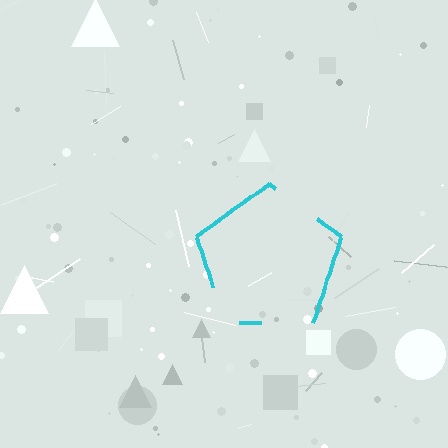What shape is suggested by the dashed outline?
The dashed outline suggests a pentagon.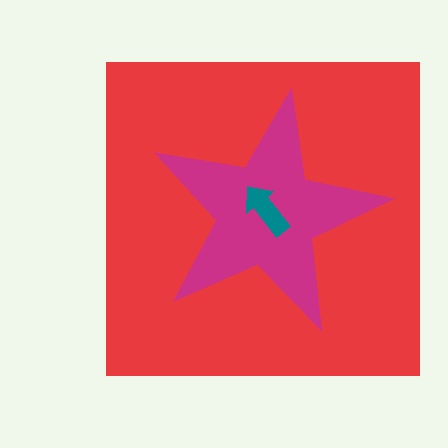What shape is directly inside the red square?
The magenta star.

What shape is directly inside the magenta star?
The teal arrow.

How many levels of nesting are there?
3.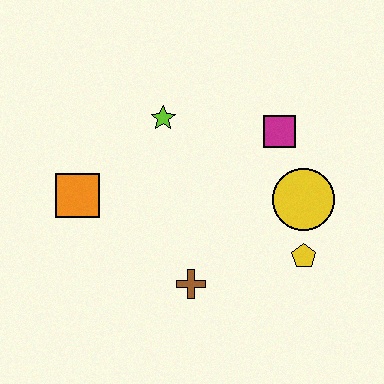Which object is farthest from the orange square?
The yellow pentagon is farthest from the orange square.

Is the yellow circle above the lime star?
No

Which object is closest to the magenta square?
The yellow circle is closest to the magenta square.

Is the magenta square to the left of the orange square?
No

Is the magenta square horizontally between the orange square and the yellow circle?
Yes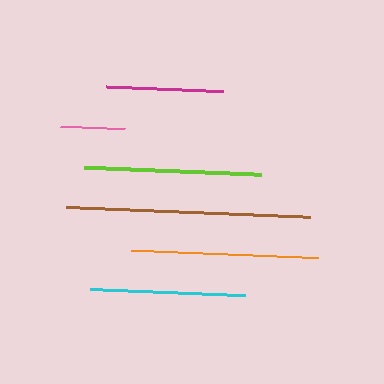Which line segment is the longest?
The brown line is the longest at approximately 244 pixels.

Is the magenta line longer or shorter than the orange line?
The orange line is longer than the magenta line.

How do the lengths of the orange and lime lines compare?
The orange and lime lines are approximately the same length.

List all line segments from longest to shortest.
From longest to shortest: brown, orange, lime, cyan, magenta, pink.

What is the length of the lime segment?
The lime segment is approximately 177 pixels long.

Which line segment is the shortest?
The pink line is the shortest at approximately 64 pixels.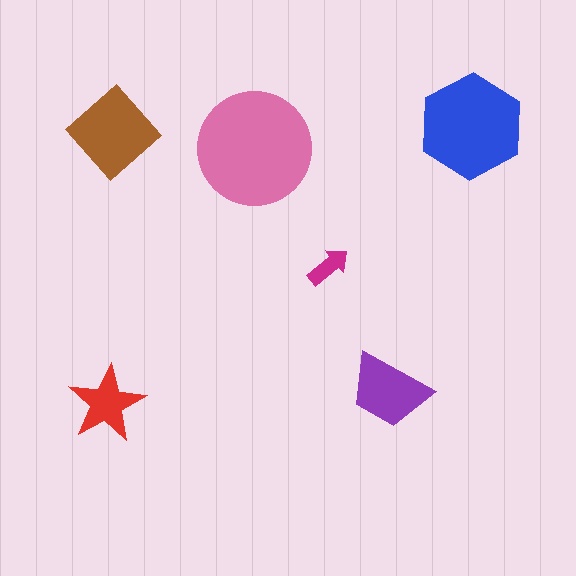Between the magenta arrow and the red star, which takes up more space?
The red star.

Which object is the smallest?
The magenta arrow.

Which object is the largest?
The pink circle.